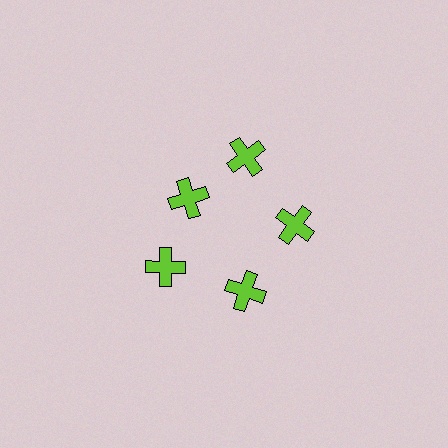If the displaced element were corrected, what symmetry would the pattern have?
It would have 5-fold rotational symmetry — the pattern would map onto itself every 72 degrees.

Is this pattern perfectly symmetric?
No. The 5 lime crosses are arranged in a ring, but one element near the 10 o'clock position is pulled inward toward the center, breaking the 5-fold rotational symmetry.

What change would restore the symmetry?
The symmetry would be restored by moving it outward, back onto the ring so that all 5 crosses sit at equal angles and equal distance from the center.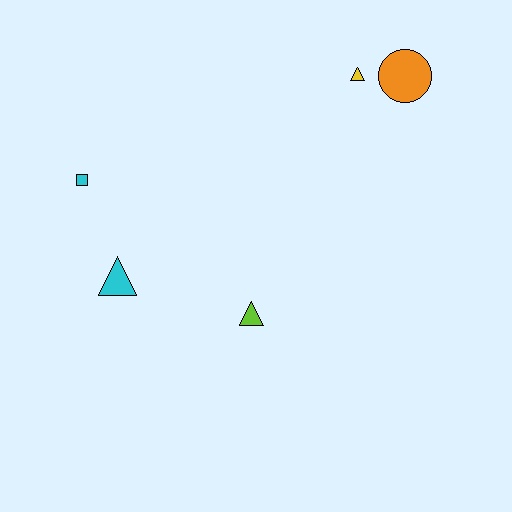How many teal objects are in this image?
There are no teal objects.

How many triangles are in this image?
There are 3 triangles.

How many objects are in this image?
There are 5 objects.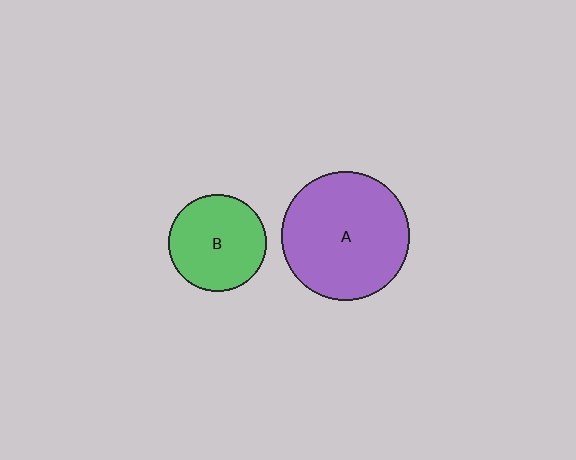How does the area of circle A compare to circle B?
Approximately 1.7 times.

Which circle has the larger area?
Circle A (purple).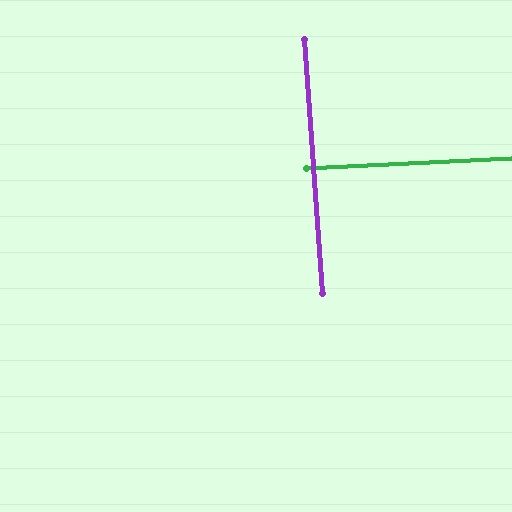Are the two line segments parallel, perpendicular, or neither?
Perpendicular — they meet at approximately 89°.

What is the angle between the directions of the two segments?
Approximately 89 degrees.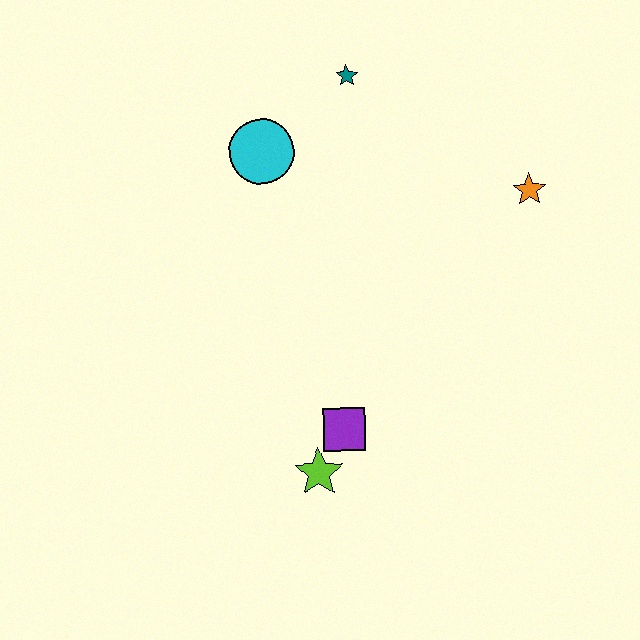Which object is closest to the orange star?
The teal star is closest to the orange star.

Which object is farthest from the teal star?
The lime star is farthest from the teal star.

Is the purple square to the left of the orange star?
Yes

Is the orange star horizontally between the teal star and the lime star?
No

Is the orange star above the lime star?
Yes